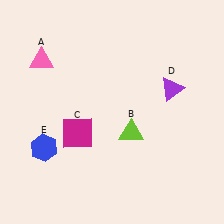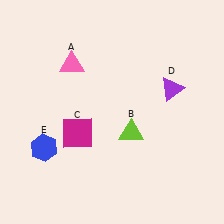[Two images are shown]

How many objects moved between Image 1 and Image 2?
1 object moved between the two images.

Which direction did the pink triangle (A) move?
The pink triangle (A) moved right.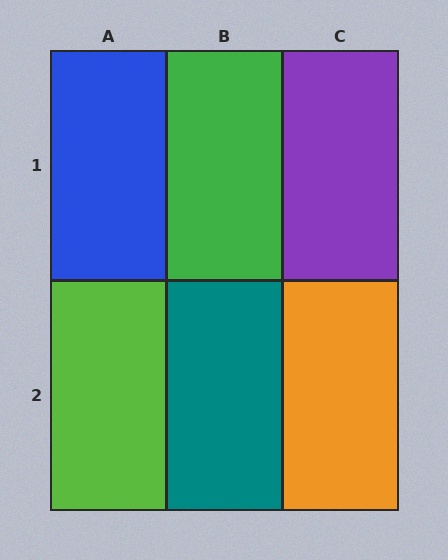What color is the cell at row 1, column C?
Purple.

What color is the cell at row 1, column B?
Green.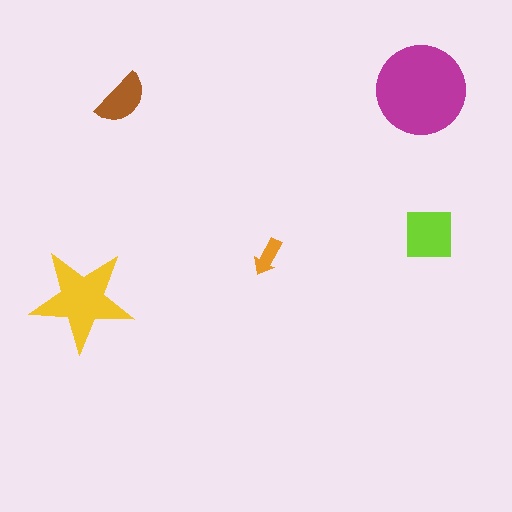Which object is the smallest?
The orange arrow.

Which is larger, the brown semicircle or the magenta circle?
The magenta circle.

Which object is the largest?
The magenta circle.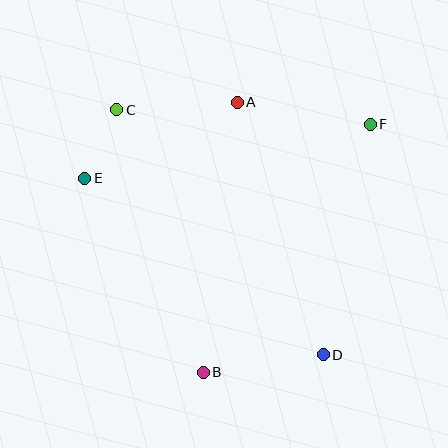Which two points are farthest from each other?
Points C and D are farthest from each other.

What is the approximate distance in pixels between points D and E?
The distance between D and E is approximately 297 pixels.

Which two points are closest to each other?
Points C and E are closest to each other.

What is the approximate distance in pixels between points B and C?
The distance between B and C is approximately 277 pixels.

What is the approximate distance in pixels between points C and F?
The distance between C and F is approximately 254 pixels.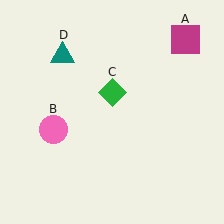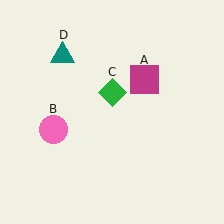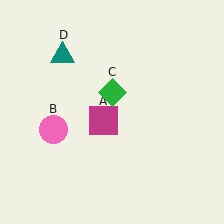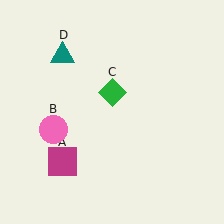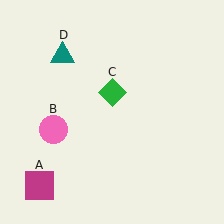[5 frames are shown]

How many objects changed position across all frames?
1 object changed position: magenta square (object A).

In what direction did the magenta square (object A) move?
The magenta square (object A) moved down and to the left.